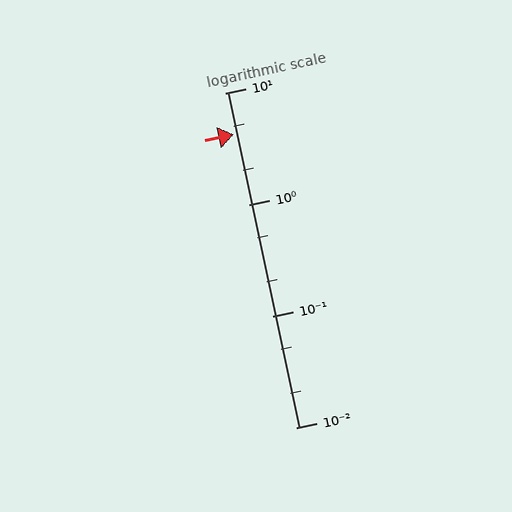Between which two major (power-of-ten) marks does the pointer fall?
The pointer is between 1 and 10.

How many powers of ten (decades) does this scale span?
The scale spans 3 decades, from 0.01 to 10.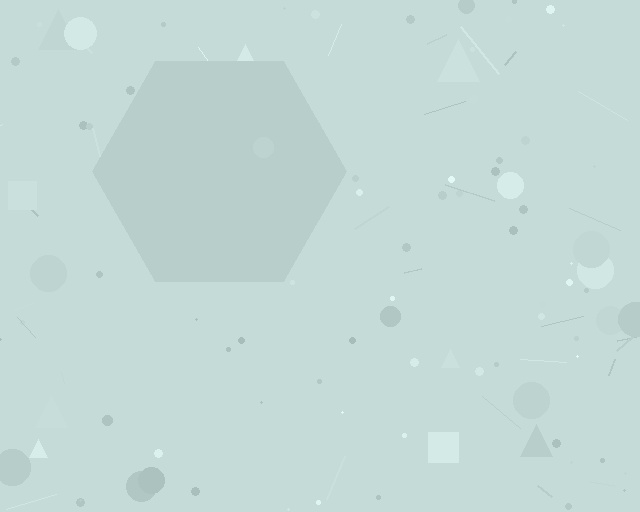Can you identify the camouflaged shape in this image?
The camouflaged shape is a hexagon.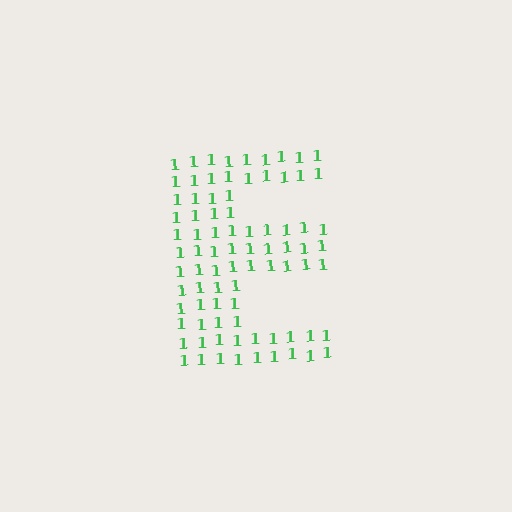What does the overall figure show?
The overall figure shows the letter E.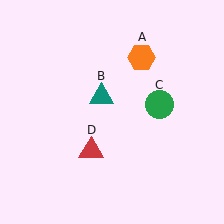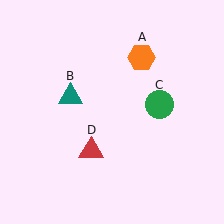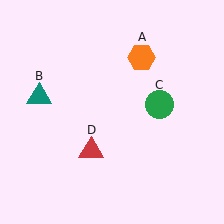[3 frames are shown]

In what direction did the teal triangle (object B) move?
The teal triangle (object B) moved left.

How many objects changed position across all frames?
1 object changed position: teal triangle (object B).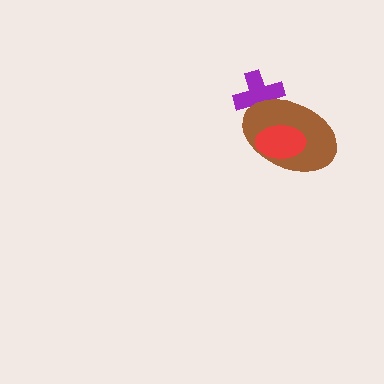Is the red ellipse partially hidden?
No, no other shape covers it.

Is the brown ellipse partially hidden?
Yes, it is partially covered by another shape.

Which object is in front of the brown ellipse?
The red ellipse is in front of the brown ellipse.